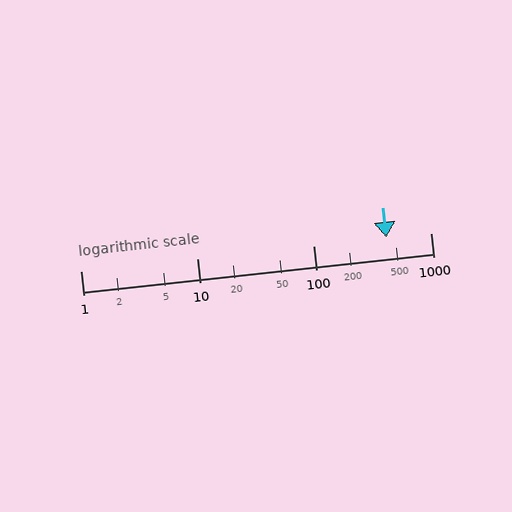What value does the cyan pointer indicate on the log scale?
The pointer indicates approximately 420.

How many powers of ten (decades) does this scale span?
The scale spans 3 decades, from 1 to 1000.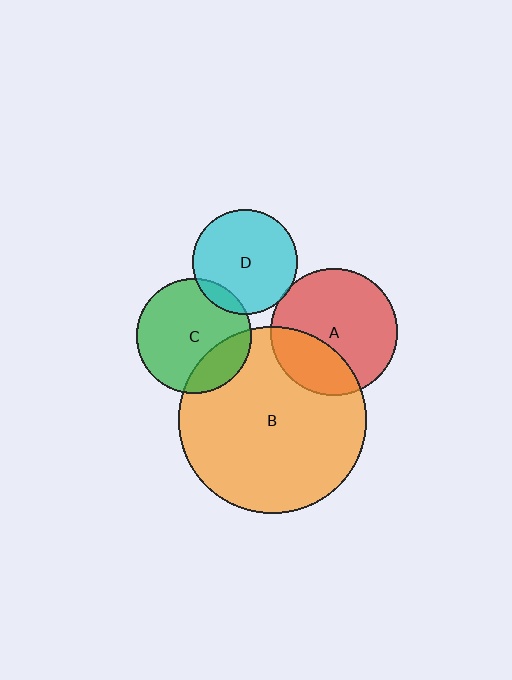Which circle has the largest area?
Circle B (orange).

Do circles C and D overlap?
Yes.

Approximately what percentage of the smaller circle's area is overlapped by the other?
Approximately 10%.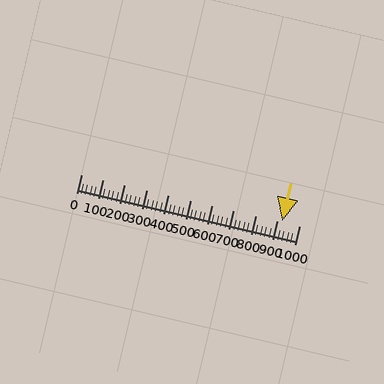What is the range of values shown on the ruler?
The ruler shows values from 0 to 1000.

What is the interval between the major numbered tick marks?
The major tick marks are spaced 100 units apart.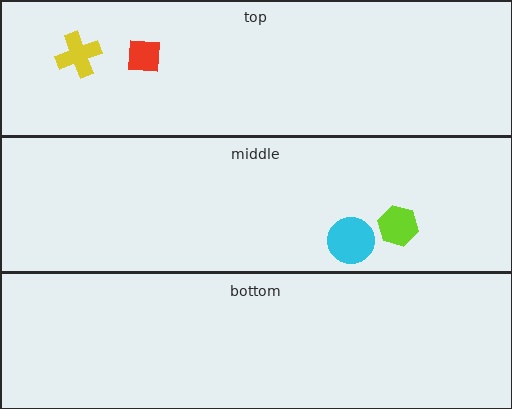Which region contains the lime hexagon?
The middle region.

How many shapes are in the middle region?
2.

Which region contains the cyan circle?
The middle region.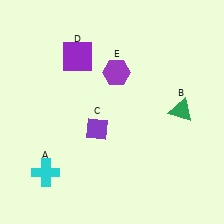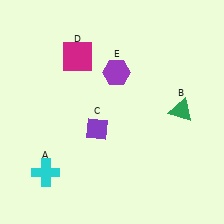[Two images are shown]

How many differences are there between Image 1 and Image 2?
There is 1 difference between the two images.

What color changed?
The square (D) changed from purple in Image 1 to magenta in Image 2.